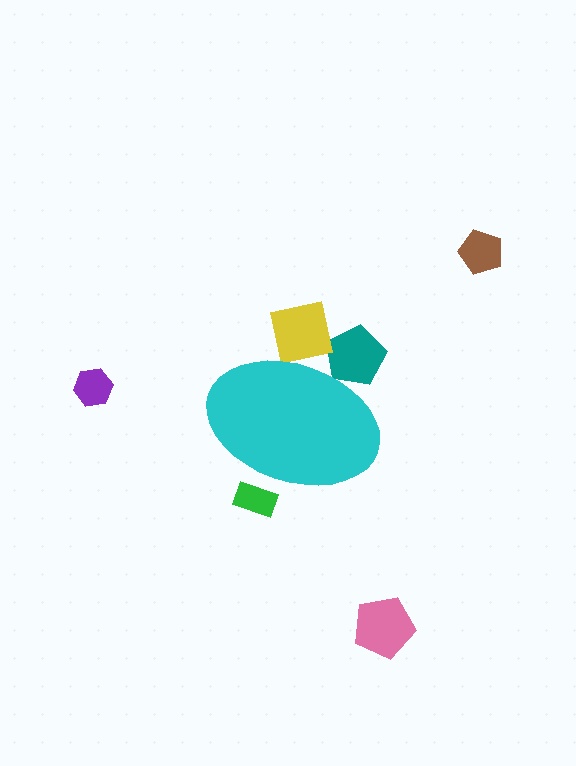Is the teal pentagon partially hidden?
Yes, the teal pentagon is partially hidden behind the cyan ellipse.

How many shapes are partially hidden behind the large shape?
3 shapes are partially hidden.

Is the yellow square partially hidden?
Yes, the yellow square is partially hidden behind the cyan ellipse.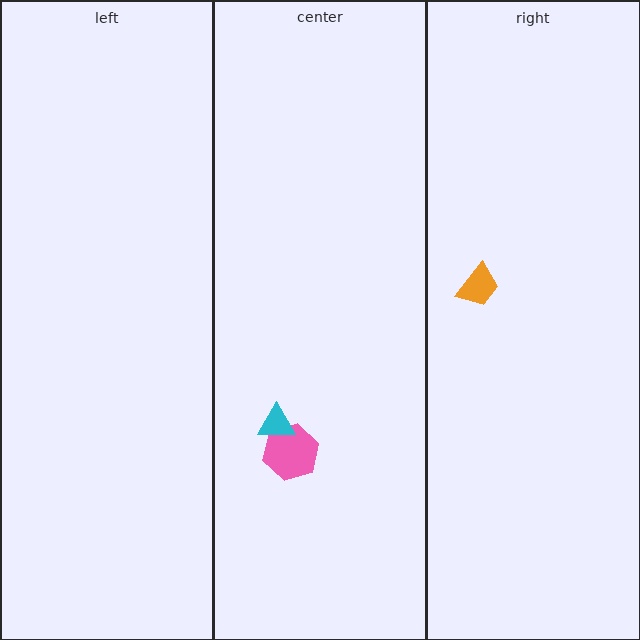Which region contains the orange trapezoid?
The right region.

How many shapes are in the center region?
2.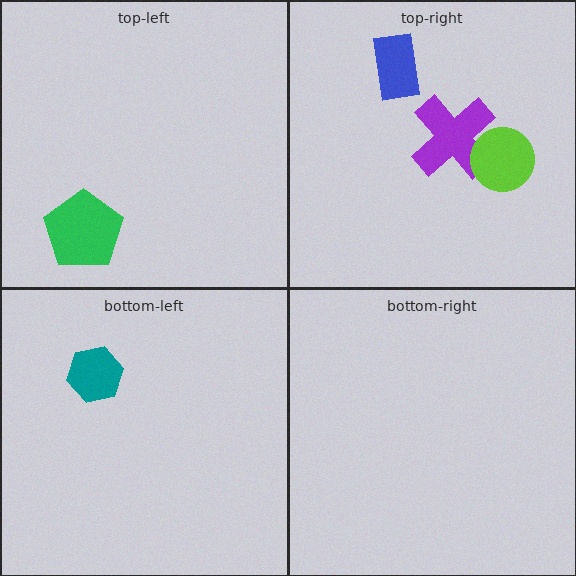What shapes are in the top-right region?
The blue rectangle, the purple cross, the lime circle.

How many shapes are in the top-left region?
1.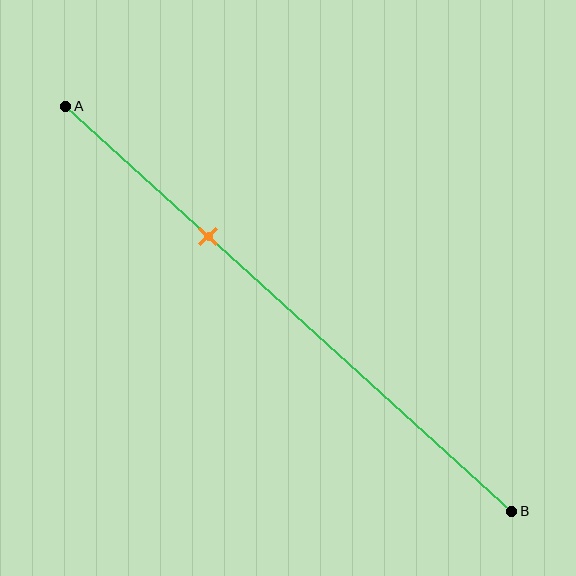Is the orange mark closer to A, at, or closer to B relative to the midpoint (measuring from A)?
The orange mark is closer to point A than the midpoint of segment AB.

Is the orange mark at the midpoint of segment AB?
No, the mark is at about 30% from A, not at the 50% midpoint.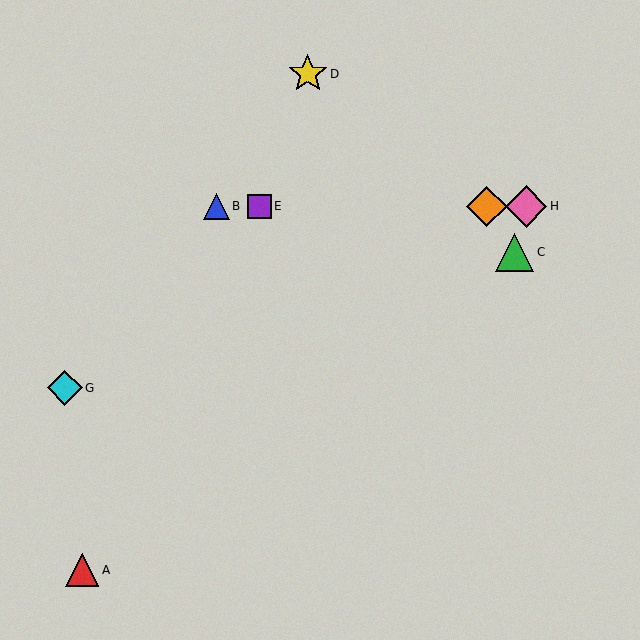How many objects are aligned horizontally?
4 objects (B, E, F, H) are aligned horizontally.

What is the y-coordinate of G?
Object G is at y≈388.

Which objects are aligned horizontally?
Objects B, E, F, H are aligned horizontally.